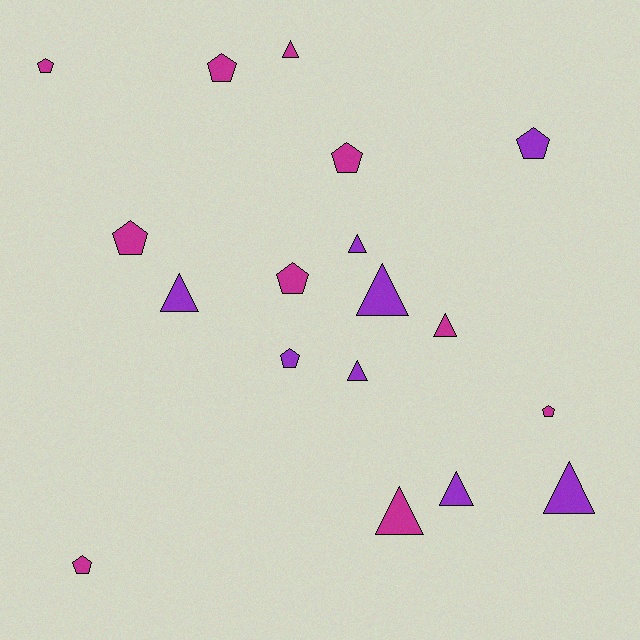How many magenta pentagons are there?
There are 7 magenta pentagons.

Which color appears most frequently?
Magenta, with 10 objects.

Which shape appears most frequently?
Triangle, with 9 objects.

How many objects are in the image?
There are 18 objects.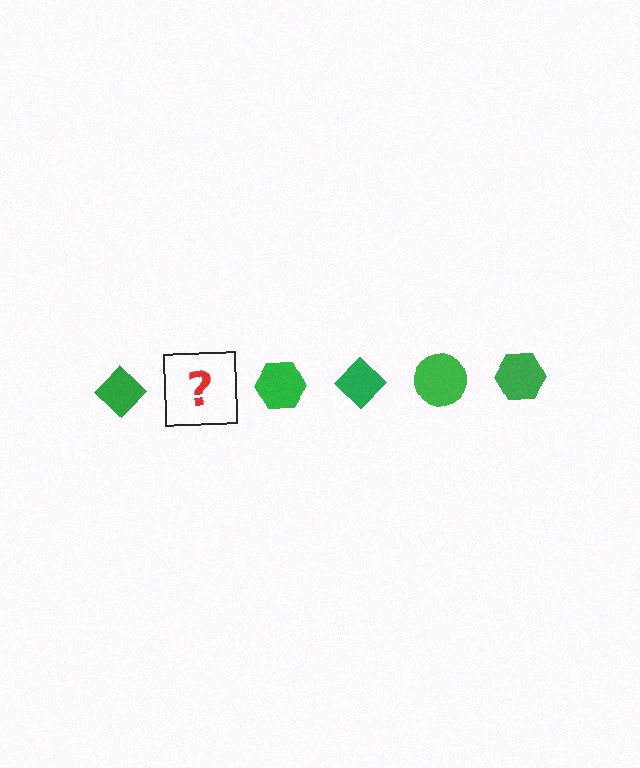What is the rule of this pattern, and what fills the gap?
The rule is that the pattern cycles through diamond, circle, hexagon shapes in green. The gap should be filled with a green circle.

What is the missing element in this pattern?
The missing element is a green circle.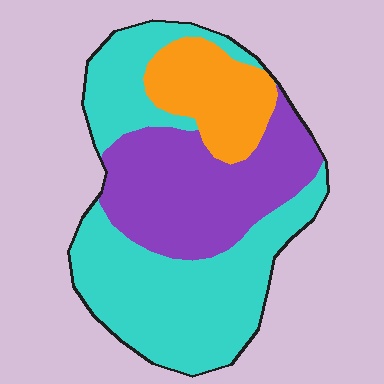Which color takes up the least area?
Orange, at roughly 15%.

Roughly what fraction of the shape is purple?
Purple takes up about one third (1/3) of the shape.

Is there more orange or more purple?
Purple.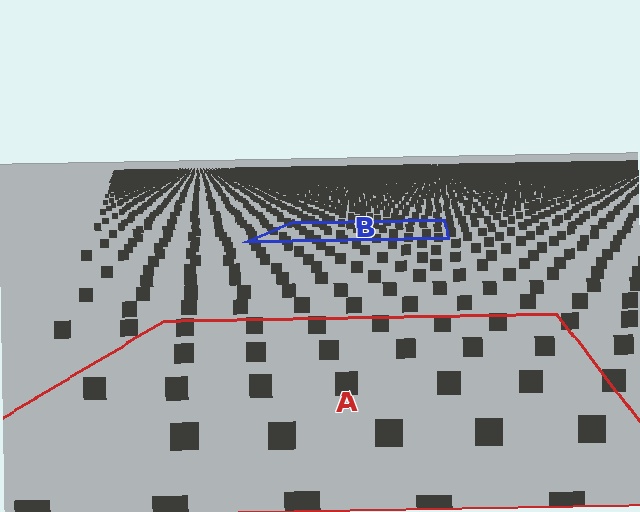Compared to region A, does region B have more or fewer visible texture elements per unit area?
Region B has more texture elements per unit area — they are packed more densely because it is farther away.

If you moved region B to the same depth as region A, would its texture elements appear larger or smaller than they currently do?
They would appear larger. At a closer depth, the same texture elements are projected at a bigger on-screen size.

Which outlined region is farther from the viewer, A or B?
Region B is farther from the viewer — the texture elements inside it appear smaller and more densely packed.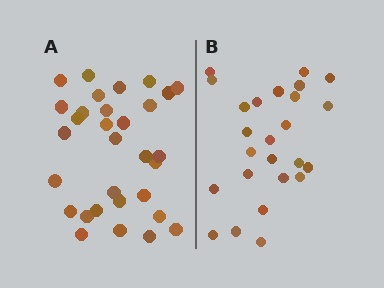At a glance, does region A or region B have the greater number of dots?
Region A (the left region) has more dots.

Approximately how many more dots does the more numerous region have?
Region A has about 6 more dots than region B.